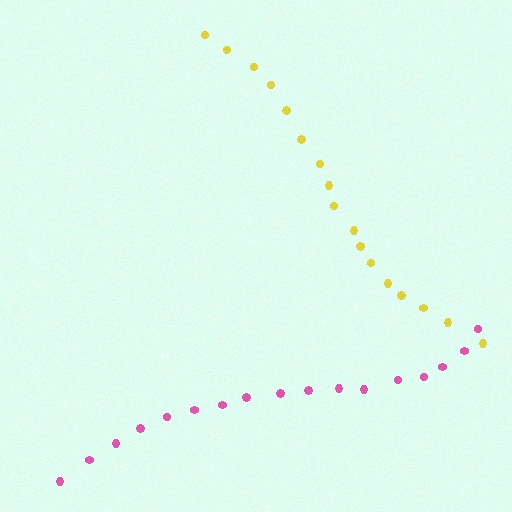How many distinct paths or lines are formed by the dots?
There are 2 distinct paths.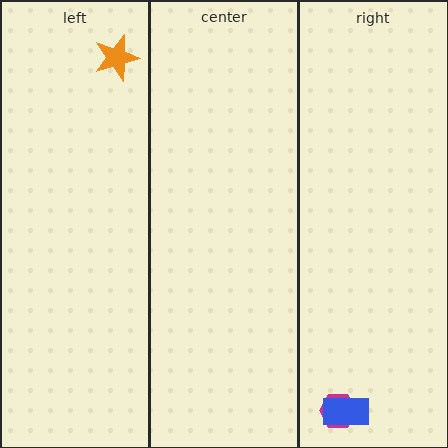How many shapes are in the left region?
1.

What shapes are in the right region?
The magenta hexagon, the blue rectangle.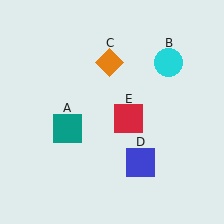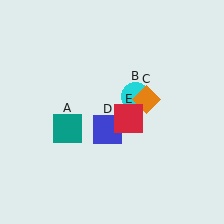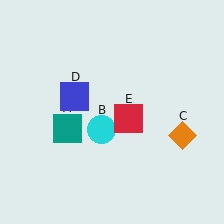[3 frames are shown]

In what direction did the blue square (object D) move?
The blue square (object D) moved up and to the left.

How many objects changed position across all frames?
3 objects changed position: cyan circle (object B), orange diamond (object C), blue square (object D).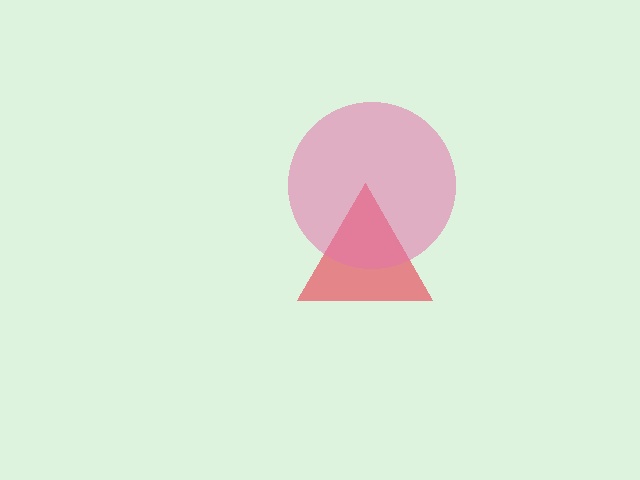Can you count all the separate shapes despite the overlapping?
Yes, there are 2 separate shapes.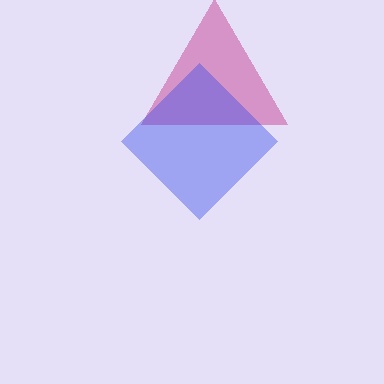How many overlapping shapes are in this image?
There are 2 overlapping shapes in the image.